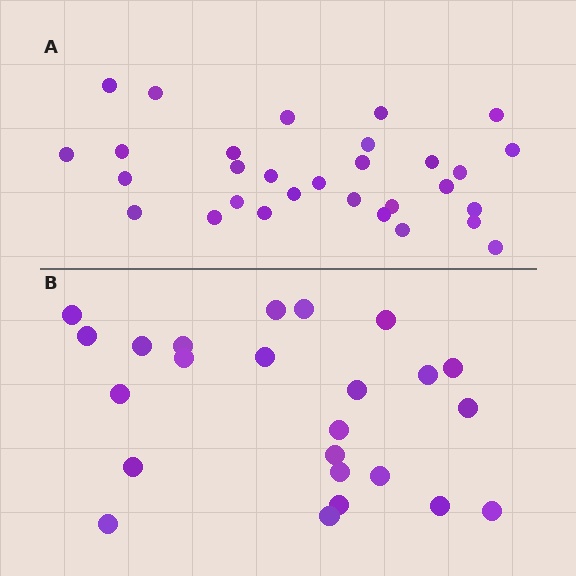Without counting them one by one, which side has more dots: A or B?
Region A (the top region) has more dots.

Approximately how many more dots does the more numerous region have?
Region A has about 6 more dots than region B.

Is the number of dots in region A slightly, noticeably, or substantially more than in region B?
Region A has noticeably more, but not dramatically so. The ratio is roughly 1.2 to 1.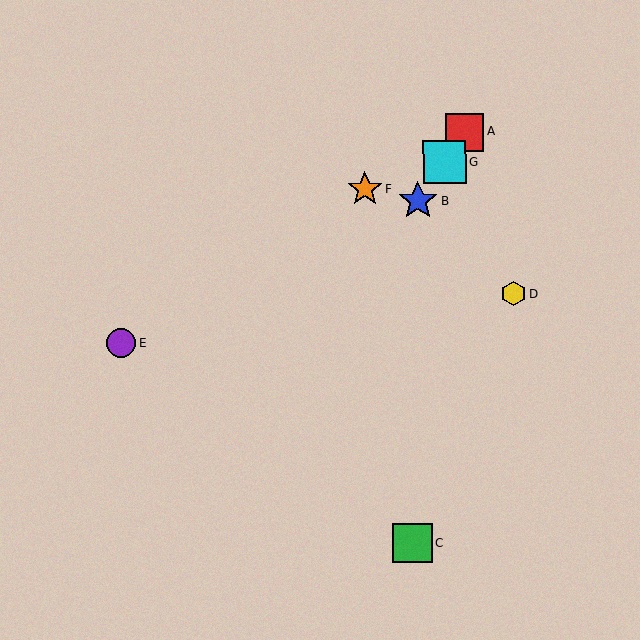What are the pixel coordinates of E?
Object E is at (121, 343).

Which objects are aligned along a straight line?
Objects A, B, G are aligned along a straight line.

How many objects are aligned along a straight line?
3 objects (A, B, G) are aligned along a straight line.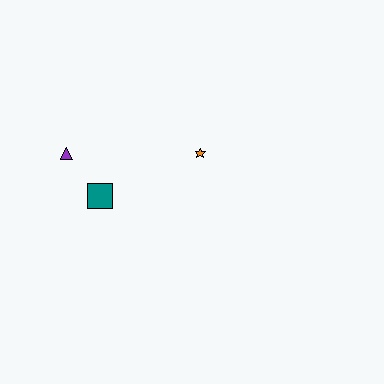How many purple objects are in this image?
There is 1 purple object.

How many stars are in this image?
There is 1 star.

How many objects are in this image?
There are 3 objects.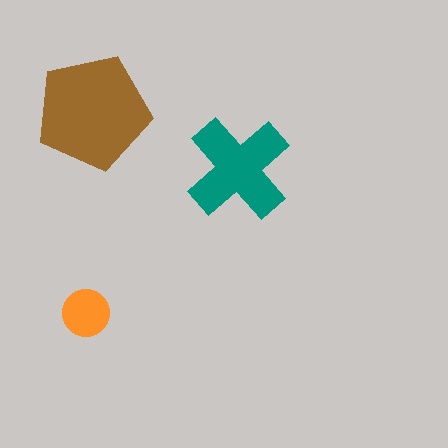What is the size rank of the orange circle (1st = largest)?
3rd.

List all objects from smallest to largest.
The orange circle, the teal cross, the brown pentagon.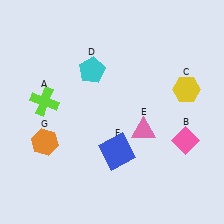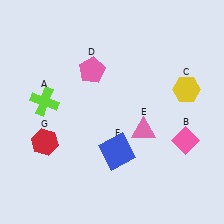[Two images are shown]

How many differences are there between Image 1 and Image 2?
There are 2 differences between the two images.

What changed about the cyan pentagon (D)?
In Image 1, D is cyan. In Image 2, it changed to pink.